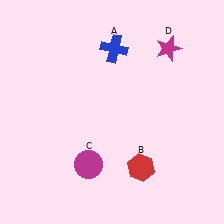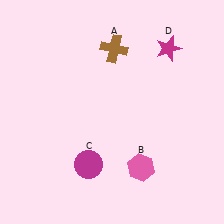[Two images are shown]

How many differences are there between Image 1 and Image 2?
There are 2 differences between the two images.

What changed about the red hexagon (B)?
In Image 1, B is red. In Image 2, it changed to pink.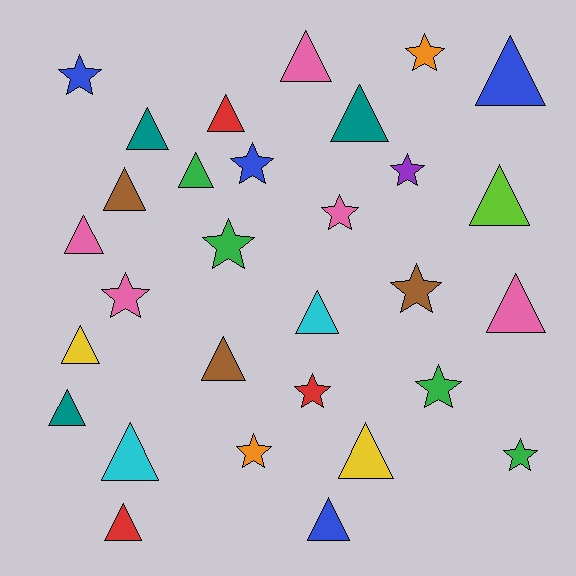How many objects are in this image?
There are 30 objects.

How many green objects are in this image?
There are 4 green objects.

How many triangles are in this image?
There are 18 triangles.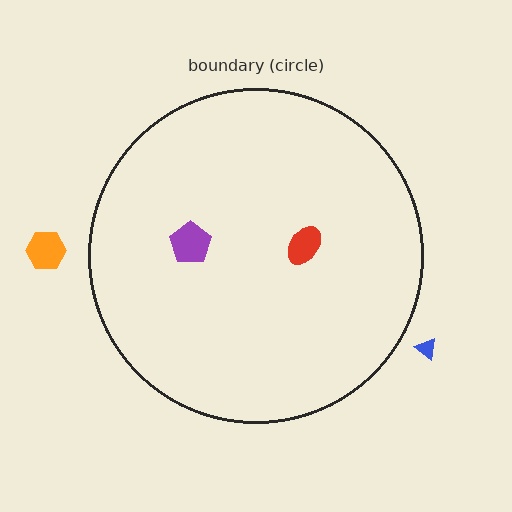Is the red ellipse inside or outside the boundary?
Inside.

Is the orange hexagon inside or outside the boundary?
Outside.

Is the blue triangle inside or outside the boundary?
Outside.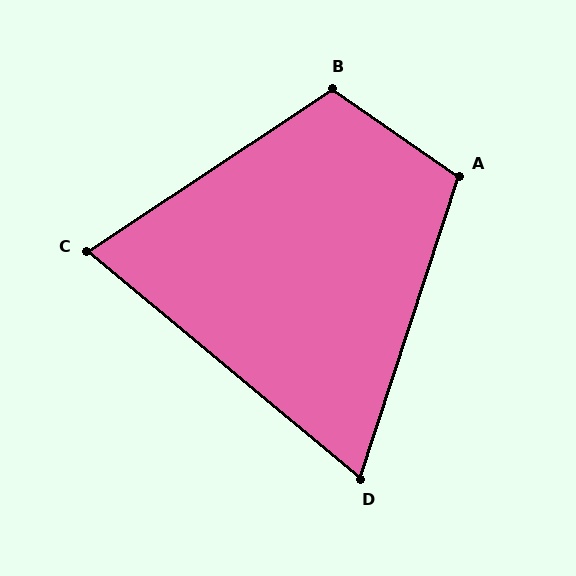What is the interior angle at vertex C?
Approximately 73 degrees (acute).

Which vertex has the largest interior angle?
B, at approximately 112 degrees.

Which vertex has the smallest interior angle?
D, at approximately 68 degrees.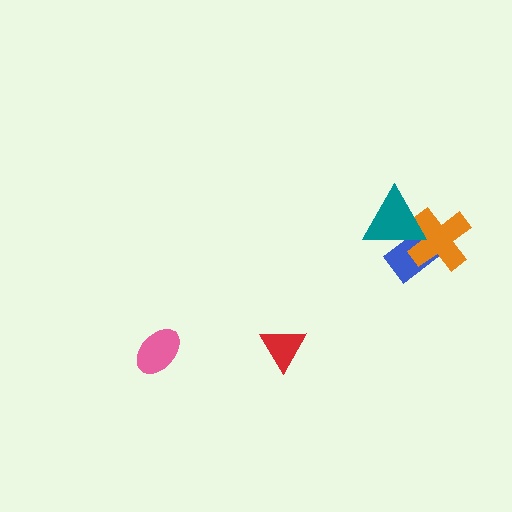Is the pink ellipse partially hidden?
No, no other shape covers it.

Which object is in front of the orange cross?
The teal triangle is in front of the orange cross.